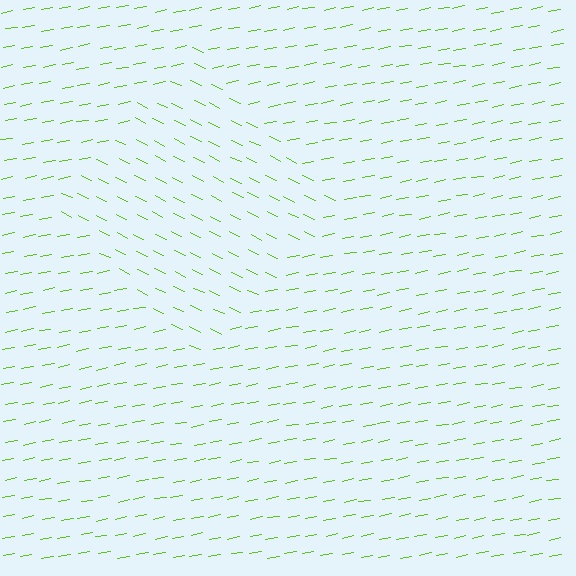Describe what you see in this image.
The image is filled with small lime line segments. A diamond region in the image has lines oriented differently from the surrounding lines, creating a visible texture boundary.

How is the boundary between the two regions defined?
The boundary is defined purely by a change in line orientation (approximately 37 degrees difference). All lines are the same color and thickness.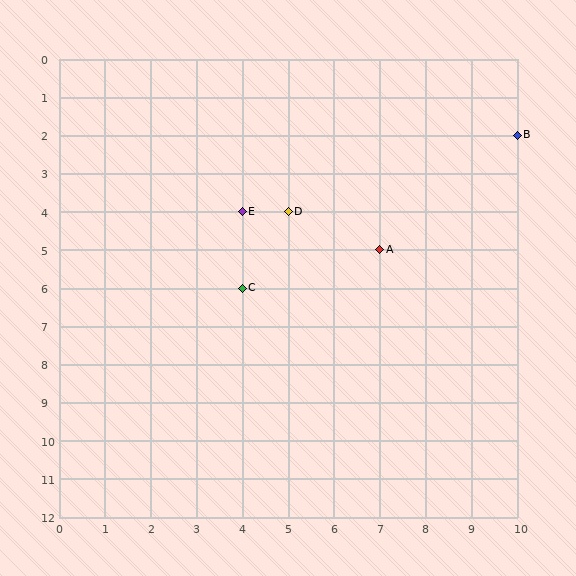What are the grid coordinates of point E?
Point E is at grid coordinates (4, 4).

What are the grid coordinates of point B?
Point B is at grid coordinates (10, 2).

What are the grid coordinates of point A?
Point A is at grid coordinates (7, 5).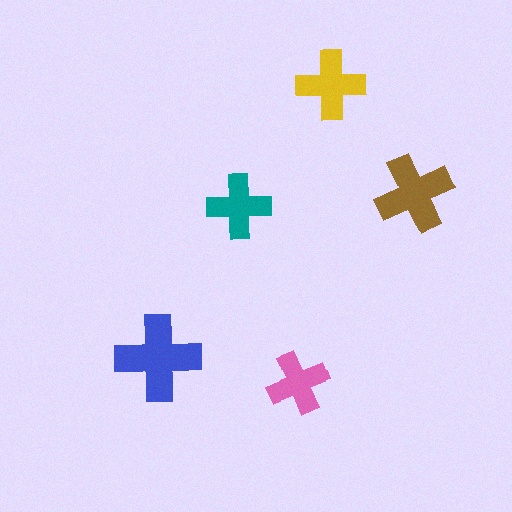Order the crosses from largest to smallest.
the blue one, the brown one, the yellow one, the teal one, the pink one.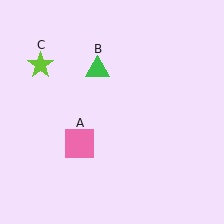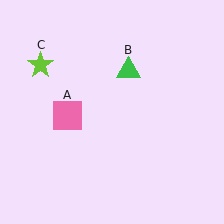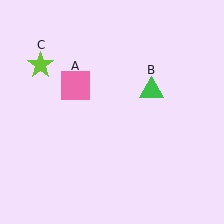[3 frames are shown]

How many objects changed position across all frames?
2 objects changed position: pink square (object A), green triangle (object B).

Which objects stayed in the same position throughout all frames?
Lime star (object C) remained stationary.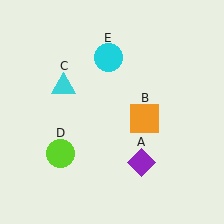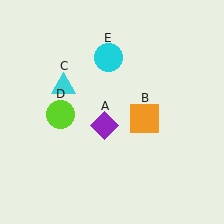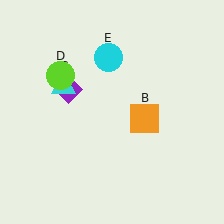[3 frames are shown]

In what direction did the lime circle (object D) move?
The lime circle (object D) moved up.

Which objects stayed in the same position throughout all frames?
Orange square (object B) and cyan triangle (object C) and cyan circle (object E) remained stationary.